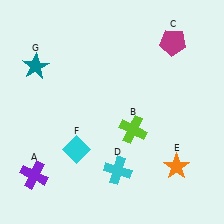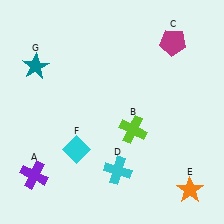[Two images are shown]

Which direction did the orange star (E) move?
The orange star (E) moved down.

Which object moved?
The orange star (E) moved down.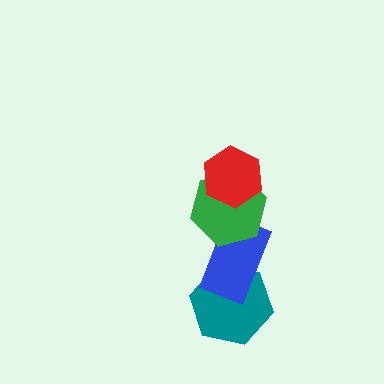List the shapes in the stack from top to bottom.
From top to bottom: the red hexagon, the green hexagon, the blue rectangle, the teal hexagon.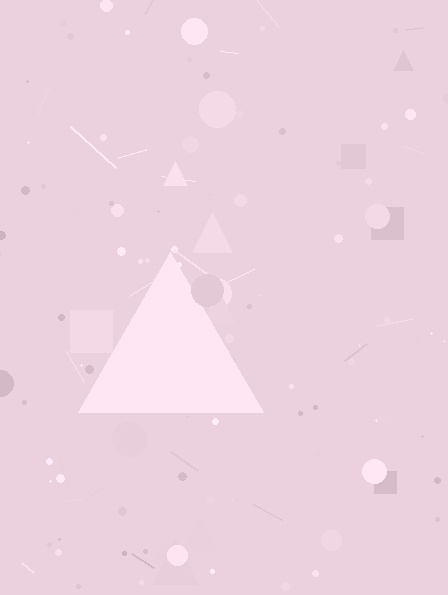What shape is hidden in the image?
A triangle is hidden in the image.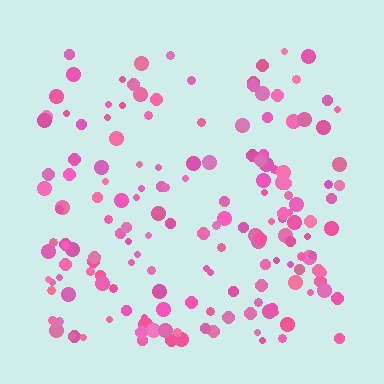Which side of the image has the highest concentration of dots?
The bottom.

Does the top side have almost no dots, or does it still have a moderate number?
Still a moderate number, just noticeably fewer than the bottom.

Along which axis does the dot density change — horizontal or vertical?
Vertical.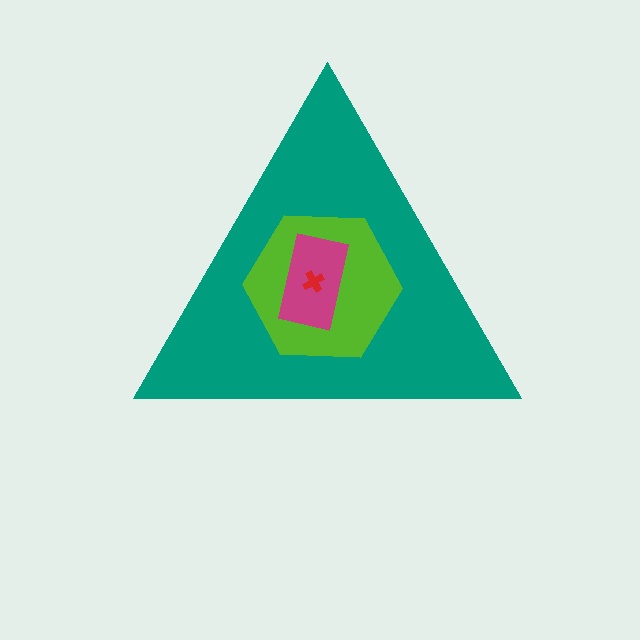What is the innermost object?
The red cross.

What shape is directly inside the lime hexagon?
The magenta rectangle.